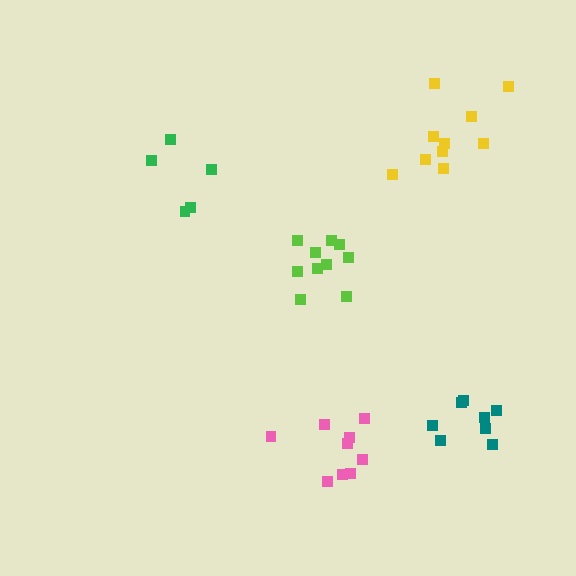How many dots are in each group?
Group 1: 9 dots, Group 2: 8 dots, Group 3: 10 dots, Group 4: 10 dots, Group 5: 5 dots (42 total).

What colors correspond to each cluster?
The clusters are colored: pink, teal, lime, yellow, green.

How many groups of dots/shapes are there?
There are 5 groups.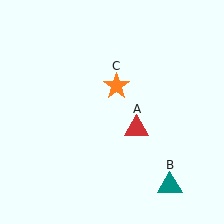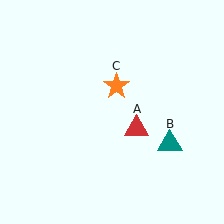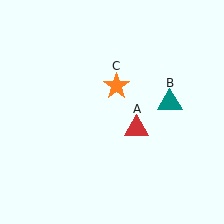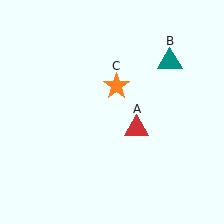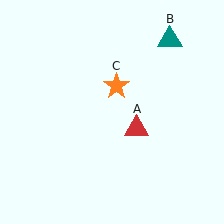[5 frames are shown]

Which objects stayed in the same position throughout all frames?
Red triangle (object A) and orange star (object C) remained stationary.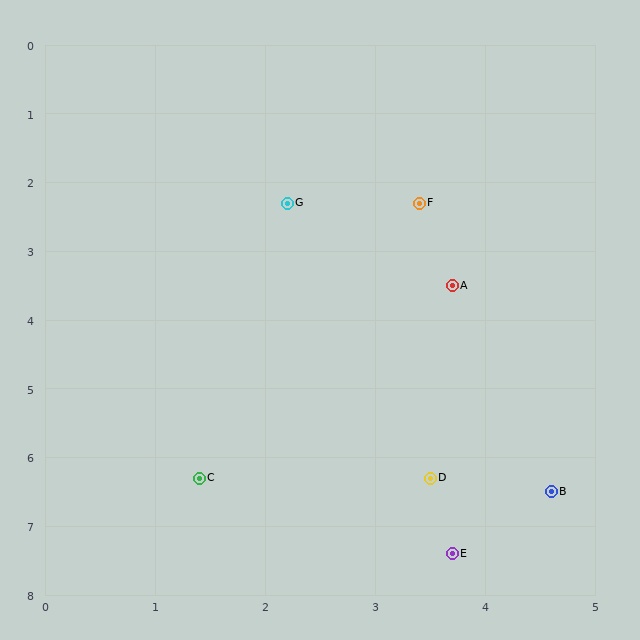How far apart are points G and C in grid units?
Points G and C are about 4.1 grid units apart.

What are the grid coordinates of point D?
Point D is at approximately (3.5, 6.3).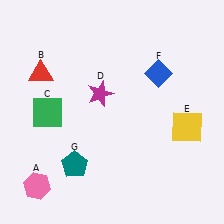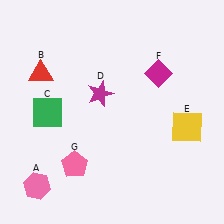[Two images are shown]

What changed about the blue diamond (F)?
In Image 1, F is blue. In Image 2, it changed to magenta.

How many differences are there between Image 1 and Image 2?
There are 2 differences between the two images.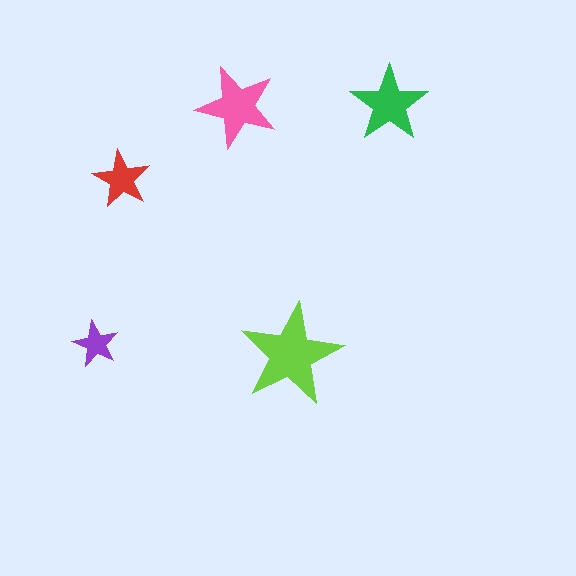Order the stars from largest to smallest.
the lime one, the pink one, the green one, the red one, the purple one.